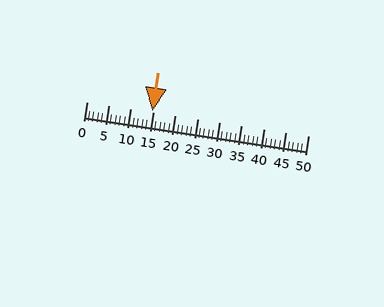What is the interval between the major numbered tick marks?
The major tick marks are spaced 5 units apart.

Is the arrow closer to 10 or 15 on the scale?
The arrow is closer to 15.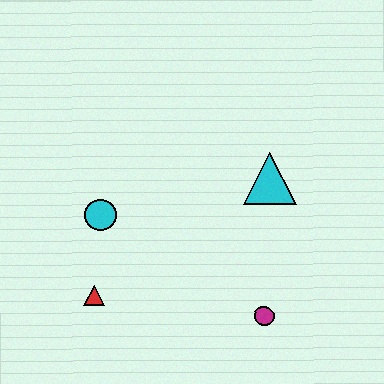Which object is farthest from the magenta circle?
The cyan circle is farthest from the magenta circle.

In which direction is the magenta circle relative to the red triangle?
The magenta circle is to the right of the red triangle.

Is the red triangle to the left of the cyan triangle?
Yes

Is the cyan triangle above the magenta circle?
Yes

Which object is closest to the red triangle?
The cyan circle is closest to the red triangle.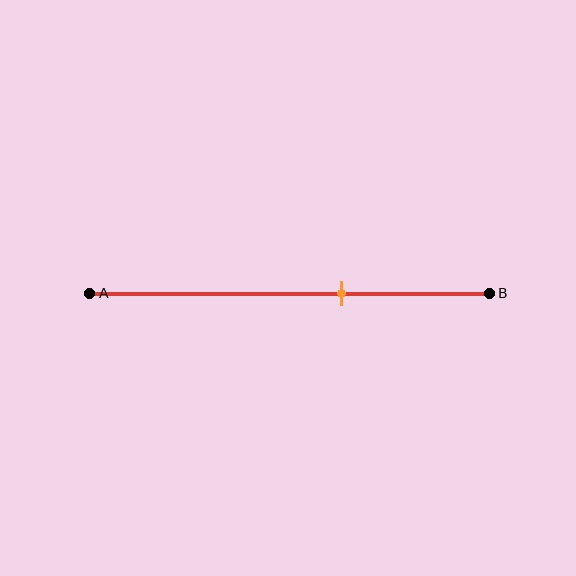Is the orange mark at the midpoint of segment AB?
No, the mark is at about 65% from A, not at the 50% midpoint.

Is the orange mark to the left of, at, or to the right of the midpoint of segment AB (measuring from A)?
The orange mark is to the right of the midpoint of segment AB.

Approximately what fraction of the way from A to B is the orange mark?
The orange mark is approximately 65% of the way from A to B.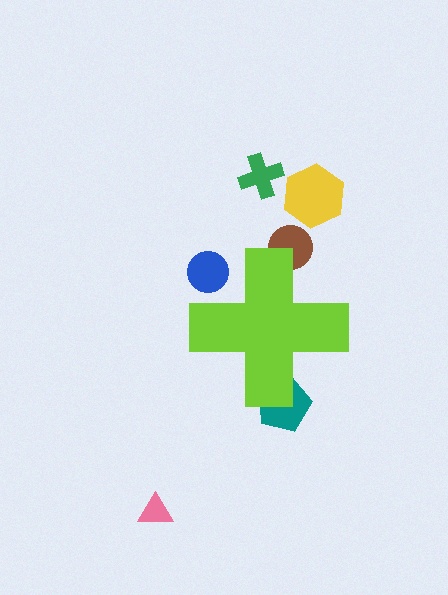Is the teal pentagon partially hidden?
Yes, the teal pentagon is partially hidden behind the lime cross.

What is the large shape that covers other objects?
A lime cross.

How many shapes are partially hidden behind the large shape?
3 shapes are partially hidden.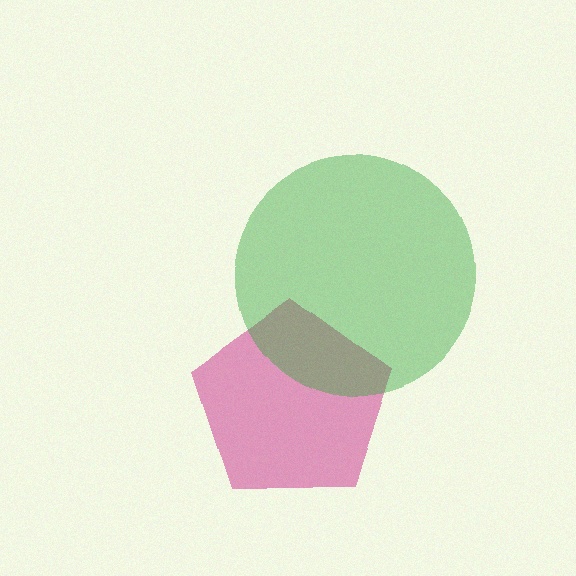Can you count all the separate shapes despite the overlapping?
Yes, there are 2 separate shapes.